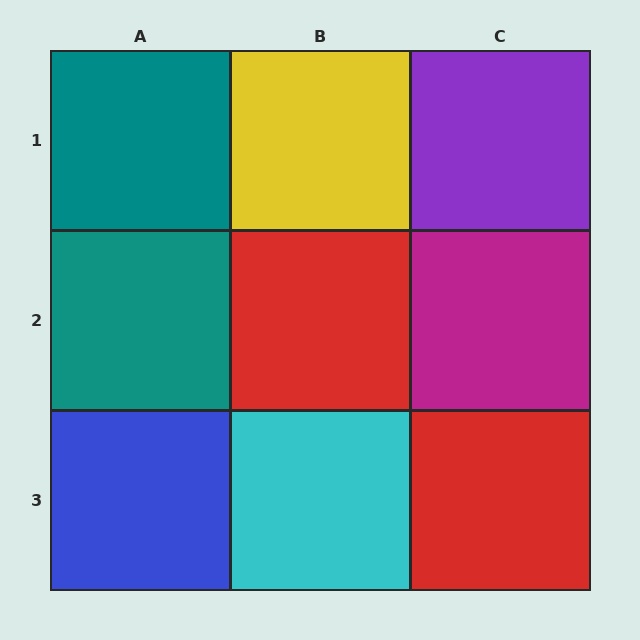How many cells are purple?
1 cell is purple.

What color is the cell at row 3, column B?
Cyan.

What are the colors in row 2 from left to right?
Teal, red, magenta.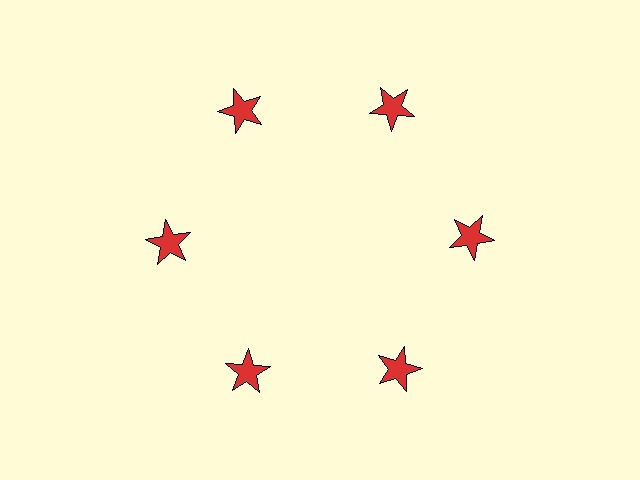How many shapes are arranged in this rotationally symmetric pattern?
There are 6 shapes, arranged in 6 groups of 1.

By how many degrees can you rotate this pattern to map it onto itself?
The pattern maps onto itself every 60 degrees of rotation.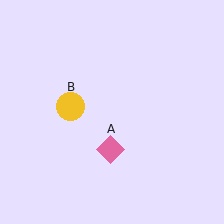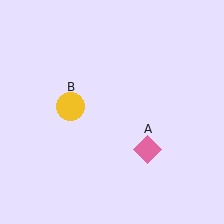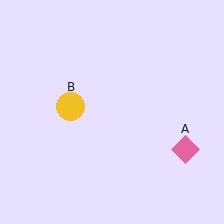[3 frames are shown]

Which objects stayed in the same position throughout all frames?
Yellow circle (object B) remained stationary.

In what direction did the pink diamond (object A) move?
The pink diamond (object A) moved right.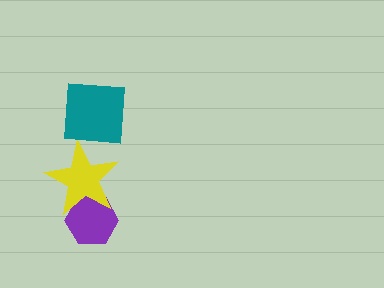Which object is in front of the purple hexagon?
The yellow star is in front of the purple hexagon.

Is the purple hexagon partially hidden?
Yes, it is partially covered by another shape.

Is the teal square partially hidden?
No, no other shape covers it.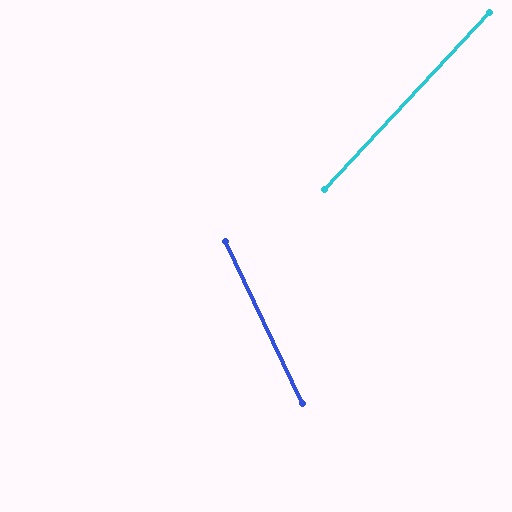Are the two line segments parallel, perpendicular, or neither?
Neither parallel nor perpendicular — they differ by about 68°.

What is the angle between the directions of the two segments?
Approximately 68 degrees.